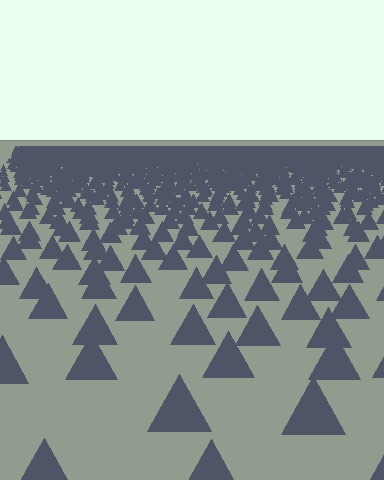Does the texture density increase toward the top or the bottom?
Density increases toward the top.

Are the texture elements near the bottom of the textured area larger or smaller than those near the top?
Larger. Near the bottom, elements are closer to the viewer and appear at a bigger on-screen size.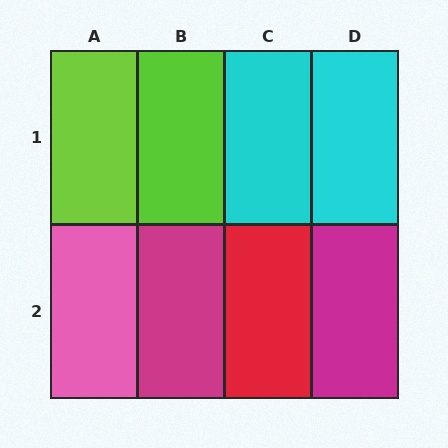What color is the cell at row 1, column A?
Lime.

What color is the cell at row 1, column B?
Lime.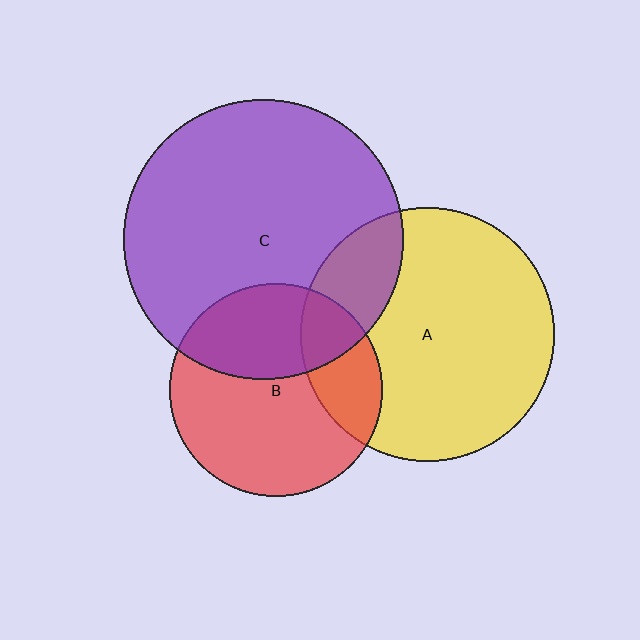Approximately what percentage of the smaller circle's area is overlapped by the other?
Approximately 25%.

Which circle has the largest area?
Circle C (purple).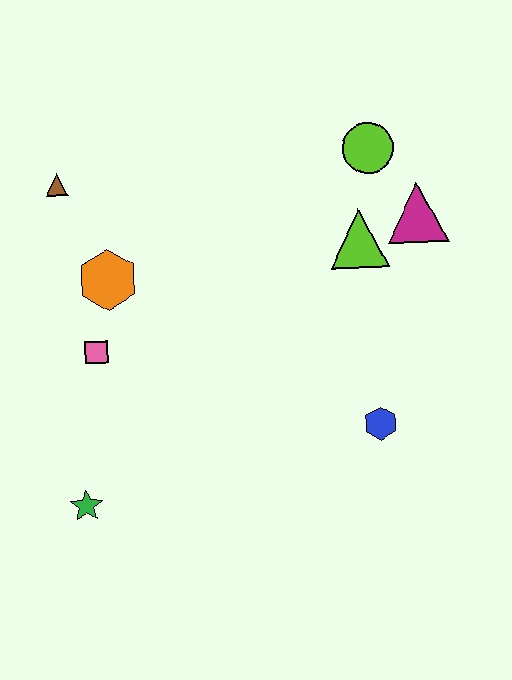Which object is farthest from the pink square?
The magenta triangle is farthest from the pink square.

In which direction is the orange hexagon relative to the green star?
The orange hexagon is above the green star.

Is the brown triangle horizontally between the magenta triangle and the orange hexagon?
No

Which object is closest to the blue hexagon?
The lime triangle is closest to the blue hexagon.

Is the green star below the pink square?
Yes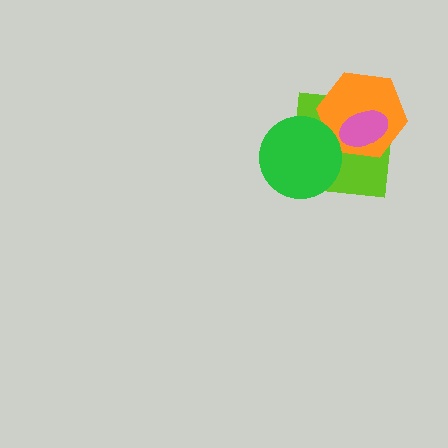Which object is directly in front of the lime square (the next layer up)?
The orange hexagon is directly in front of the lime square.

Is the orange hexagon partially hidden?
Yes, it is partially covered by another shape.